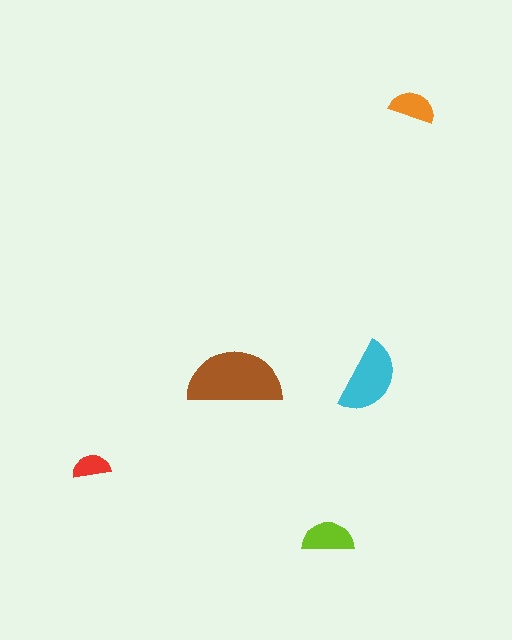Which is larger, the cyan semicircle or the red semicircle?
The cyan one.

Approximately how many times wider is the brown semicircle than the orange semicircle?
About 2 times wider.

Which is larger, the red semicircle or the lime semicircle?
The lime one.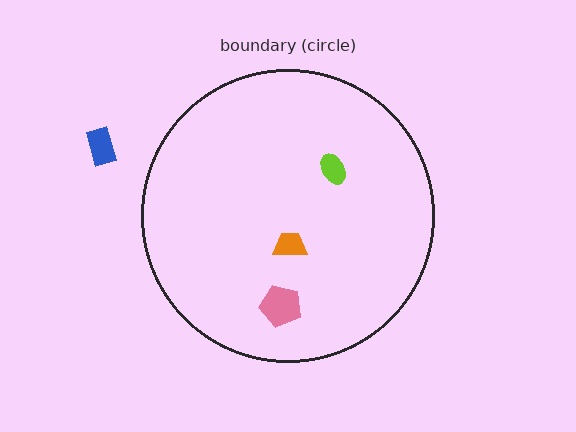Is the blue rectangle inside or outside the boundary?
Outside.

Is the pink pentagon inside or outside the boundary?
Inside.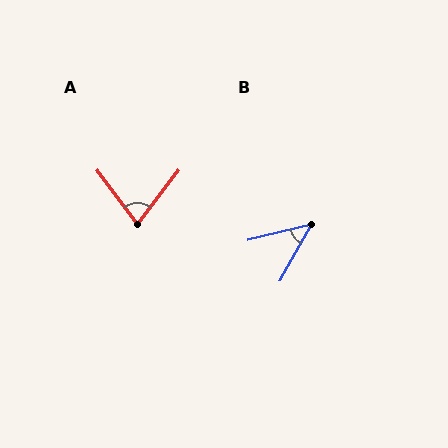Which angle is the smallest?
B, at approximately 47 degrees.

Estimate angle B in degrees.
Approximately 47 degrees.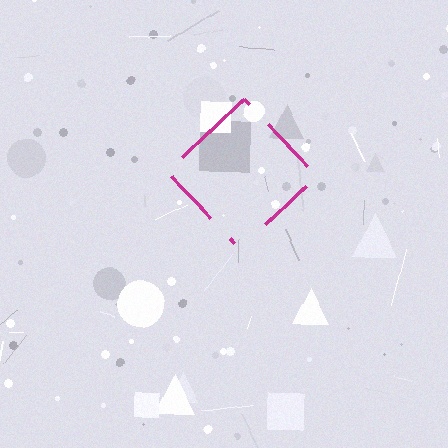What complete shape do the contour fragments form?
The contour fragments form a diamond.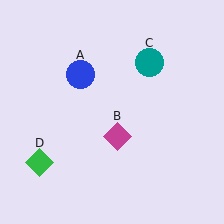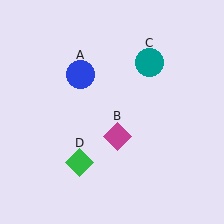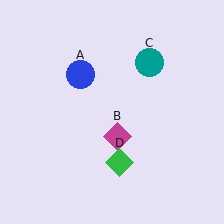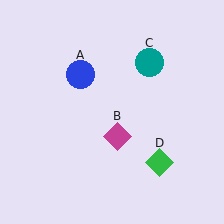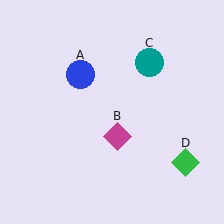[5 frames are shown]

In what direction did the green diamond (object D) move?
The green diamond (object D) moved right.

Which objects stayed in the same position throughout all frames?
Blue circle (object A) and magenta diamond (object B) and teal circle (object C) remained stationary.